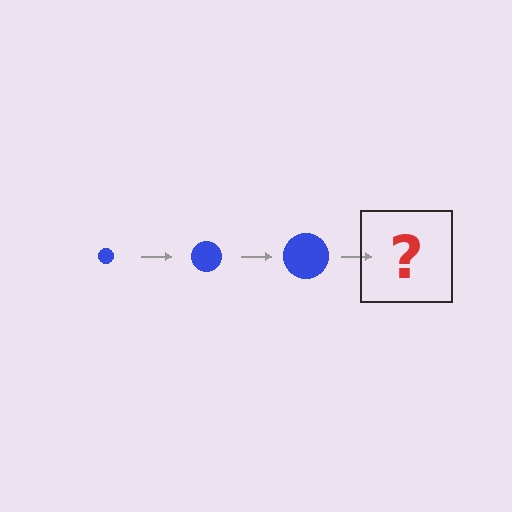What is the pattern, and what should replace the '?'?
The pattern is that the circle gets progressively larger each step. The '?' should be a blue circle, larger than the previous one.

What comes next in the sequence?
The next element should be a blue circle, larger than the previous one.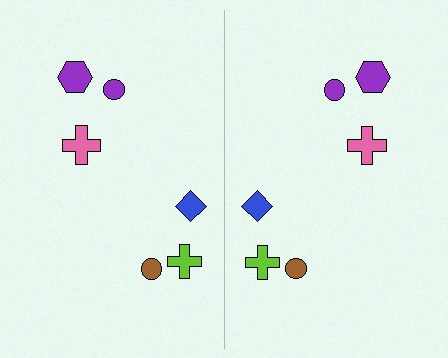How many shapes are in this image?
There are 12 shapes in this image.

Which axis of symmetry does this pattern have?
The pattern has a vertical axis of symmetry running through the center of the image.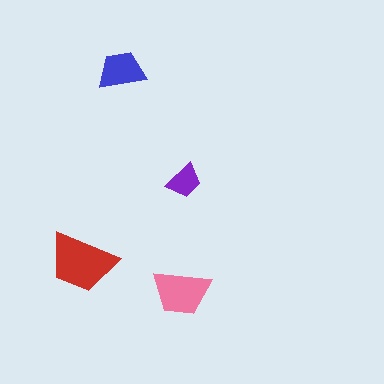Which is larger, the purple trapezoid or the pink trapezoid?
The pink one.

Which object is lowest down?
The pink trapezoid is bottommost.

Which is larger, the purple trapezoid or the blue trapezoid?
The blue one.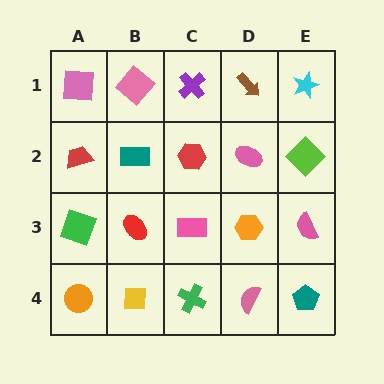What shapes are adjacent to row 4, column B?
A red ellipse (row 3, column B), an orange circle (row 4, column A), a green cross (row 4, column C).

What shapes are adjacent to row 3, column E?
A lime diamond (row 2, column E), a teal pentagon (row 4, column E), an orange hexagon (row 3, column D).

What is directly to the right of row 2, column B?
A red hexagon.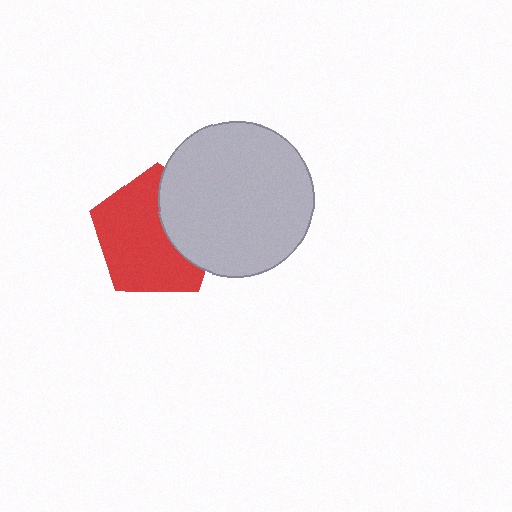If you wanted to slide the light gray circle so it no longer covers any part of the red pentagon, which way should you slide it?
Slide it right — that is the most direct way to separate the two shapes.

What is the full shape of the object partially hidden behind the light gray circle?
The partially hidden object is a red pentagon.